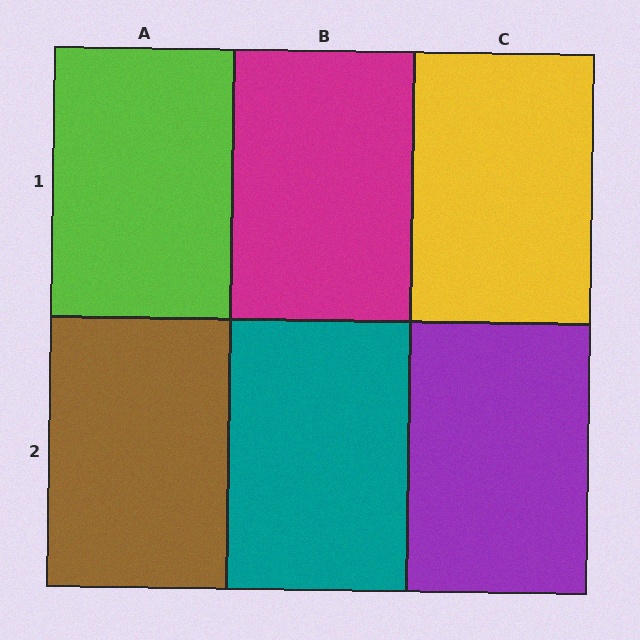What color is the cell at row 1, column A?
Lime.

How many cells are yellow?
1 cell is yellow.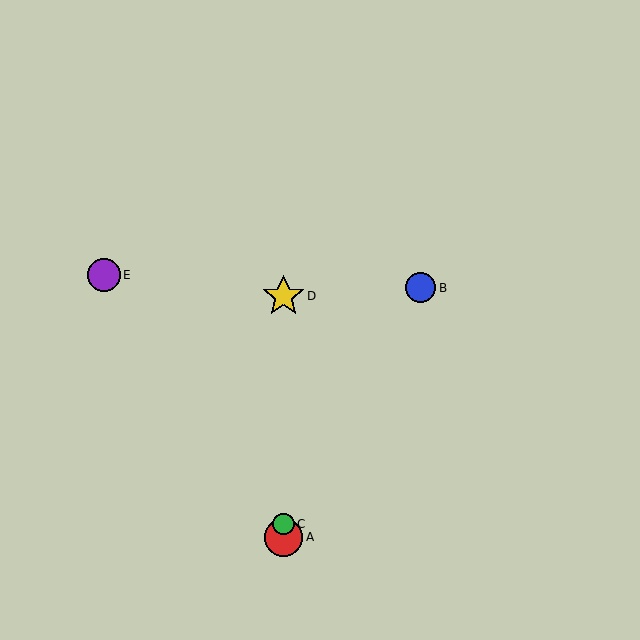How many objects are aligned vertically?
3 objects (A, C, D) are aligned vertically.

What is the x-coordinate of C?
Object C is at x≈283.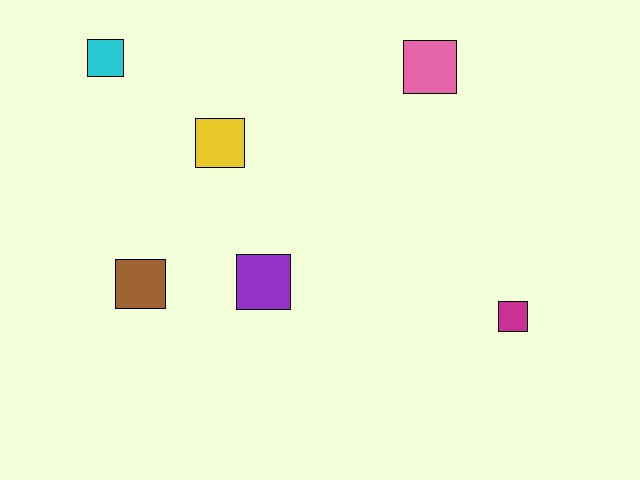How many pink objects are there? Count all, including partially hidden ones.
There is 1 pink object.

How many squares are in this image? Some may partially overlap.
There are 6 squares.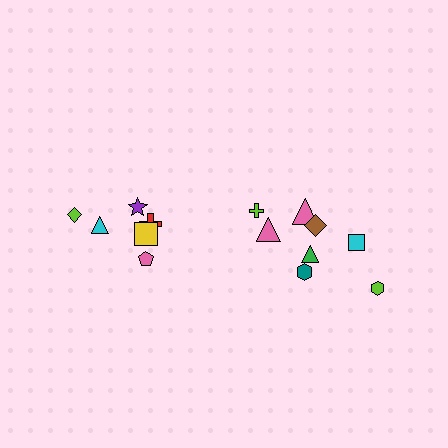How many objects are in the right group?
There are 8 objects.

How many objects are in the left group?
There are 6 objects.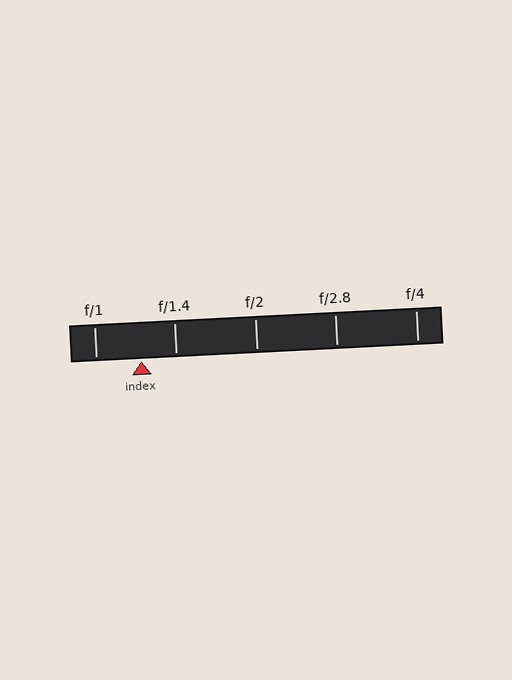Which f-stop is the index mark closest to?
The index mark is closest to f/1.4.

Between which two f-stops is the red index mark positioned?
The index mark is between f/1 and f/1.4.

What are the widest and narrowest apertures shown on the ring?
The widest aperture shown is f/1 and the narrowest is f/4.